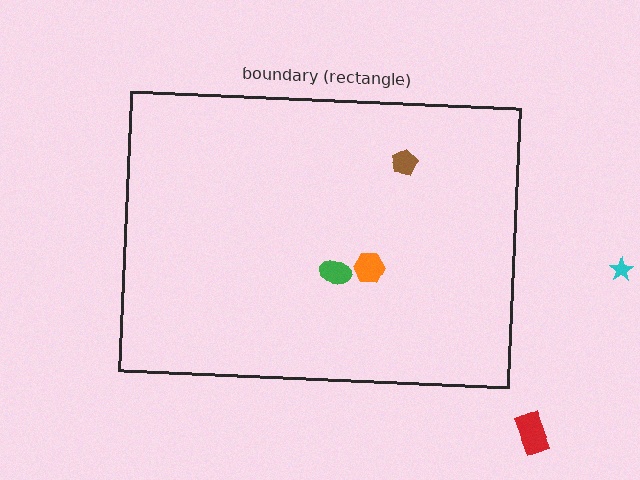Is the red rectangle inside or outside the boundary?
Outside.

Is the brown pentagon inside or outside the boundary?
Inside.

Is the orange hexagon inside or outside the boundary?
Inside.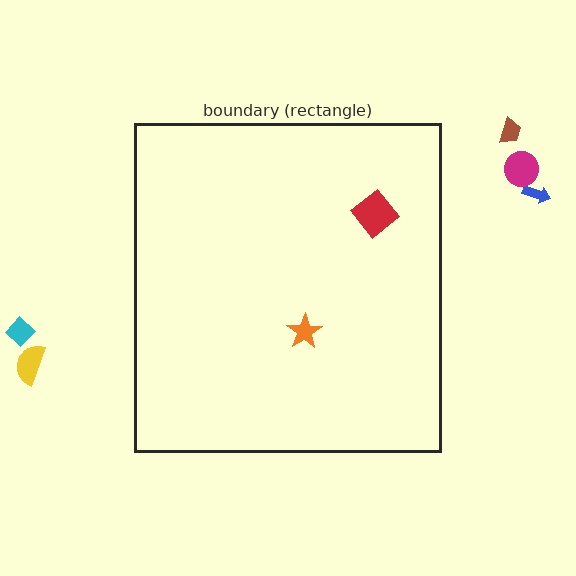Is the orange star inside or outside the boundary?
Inside.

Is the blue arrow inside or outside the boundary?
Outside.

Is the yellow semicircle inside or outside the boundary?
Outside.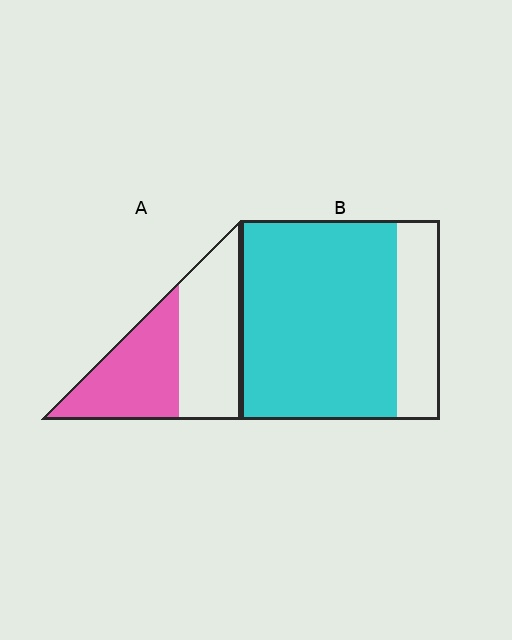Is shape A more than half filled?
Roughly half.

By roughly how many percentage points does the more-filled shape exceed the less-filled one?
By roughly 30 percentage points (B over A).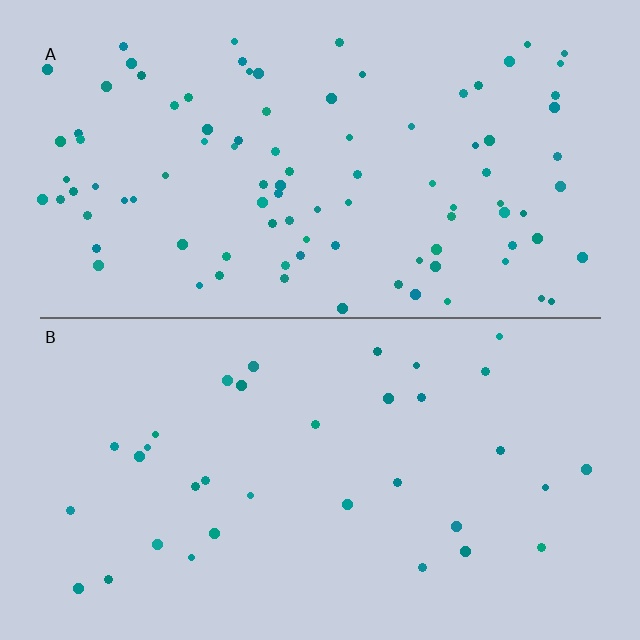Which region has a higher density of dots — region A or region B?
A (the top).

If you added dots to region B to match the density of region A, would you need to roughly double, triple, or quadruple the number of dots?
Approximately triple.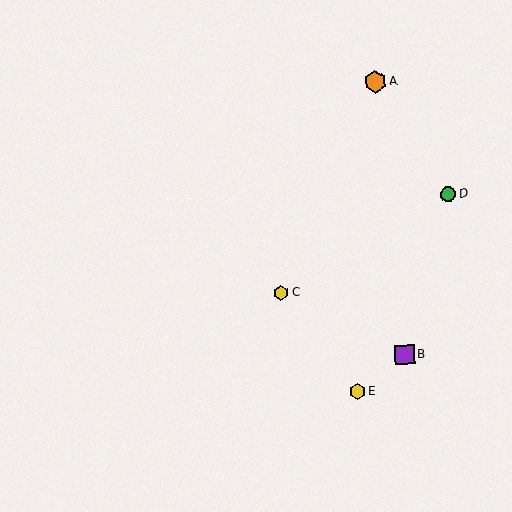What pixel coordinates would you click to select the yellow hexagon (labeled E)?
Click at (357, 392) to select the yellow hexagon E.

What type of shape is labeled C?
Shape C is a yellow hexagon.